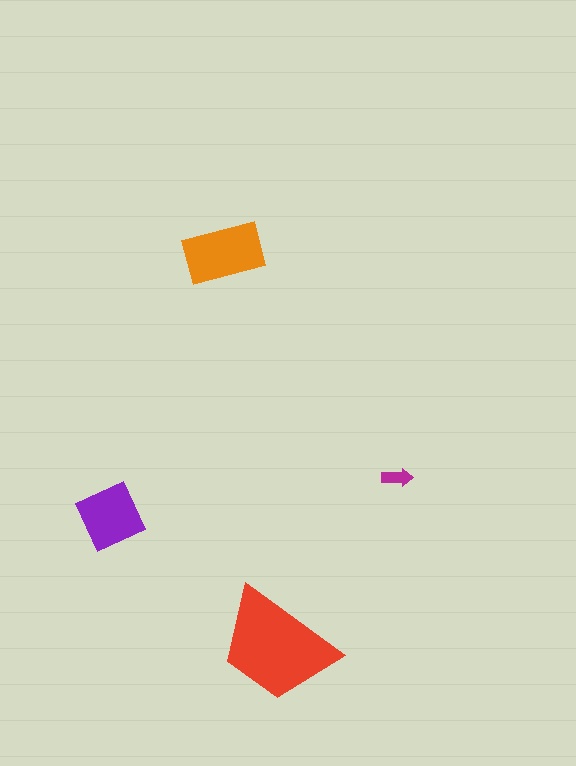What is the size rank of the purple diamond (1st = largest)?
3rd.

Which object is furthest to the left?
The purple diamond is leftmost.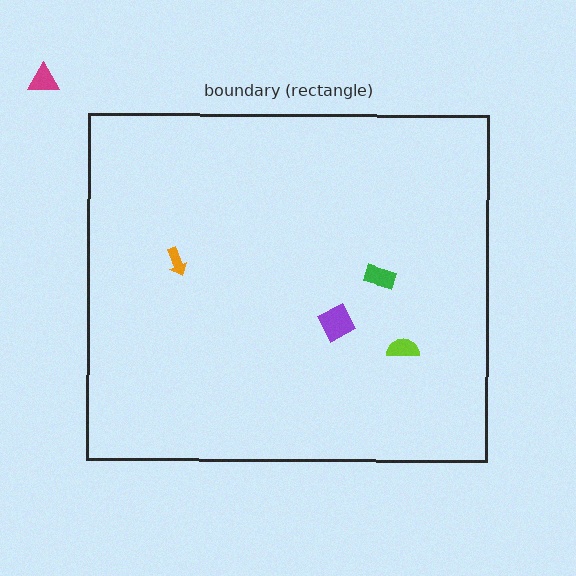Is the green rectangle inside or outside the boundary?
Inside.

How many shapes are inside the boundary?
4 inside, 1 outside.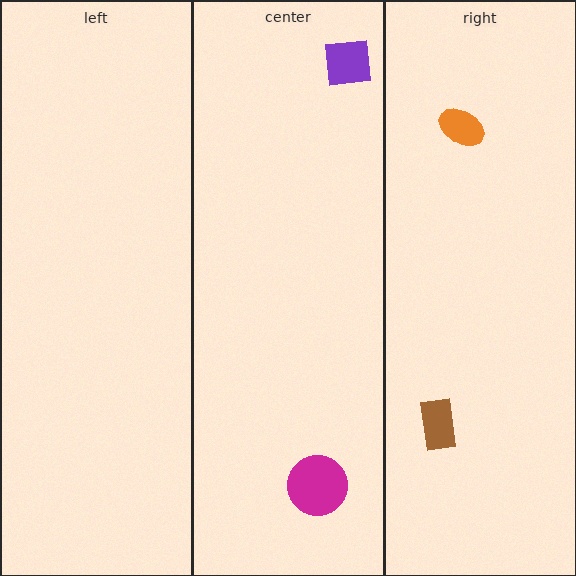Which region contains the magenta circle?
The center region.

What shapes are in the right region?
The orange ellipse, the brown rectangle.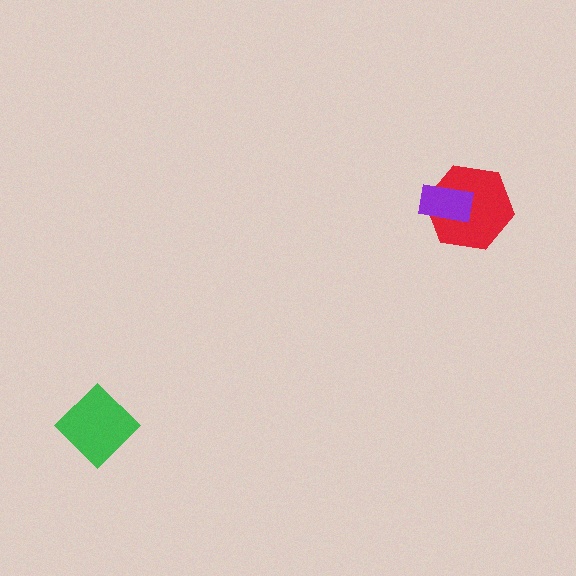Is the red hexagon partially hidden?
Yes, it is partially covered by another shape.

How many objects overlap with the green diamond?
0 objects overlap with the green diamond.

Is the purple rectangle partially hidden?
No, no other shape covers it.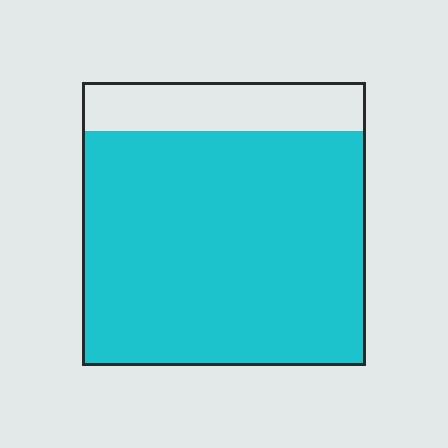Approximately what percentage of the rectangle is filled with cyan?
Approximately 85%.